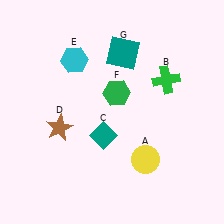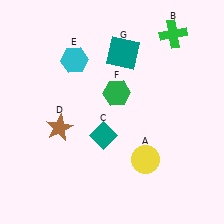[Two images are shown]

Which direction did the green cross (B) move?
The green cross (B) moved up.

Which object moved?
The green cross (B) moved up.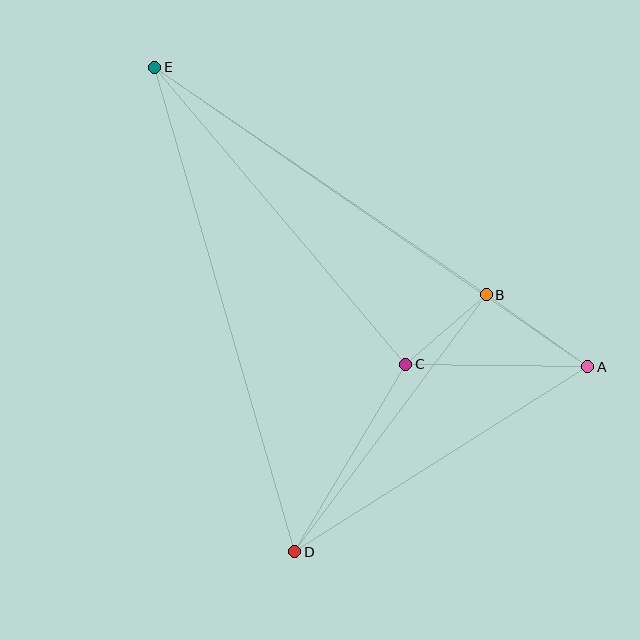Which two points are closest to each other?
Points B and C are closest to each other.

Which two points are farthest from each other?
Points A and E are farthest from each other.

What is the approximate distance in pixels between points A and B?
The distance between A and B is approximately 124 pixels.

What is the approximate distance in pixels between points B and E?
The distance between B and E is approximately 402 pixels.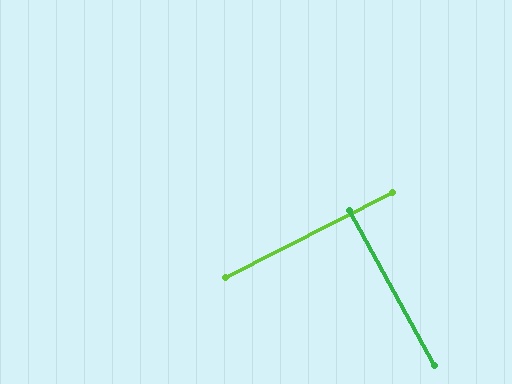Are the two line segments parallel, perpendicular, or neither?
Perpendicular — they meet at approximately 88°.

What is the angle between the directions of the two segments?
Approximately 88 degrees.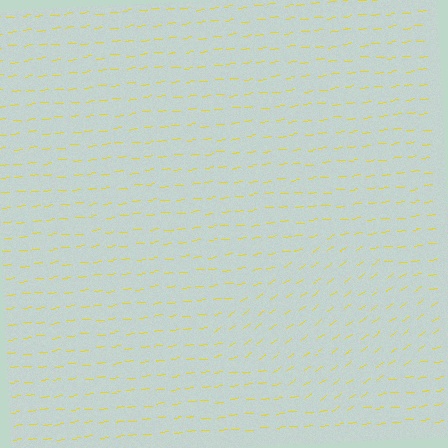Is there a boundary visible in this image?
Yes, there is a texture boundary formed by a change in line orientation.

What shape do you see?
I see a diamond.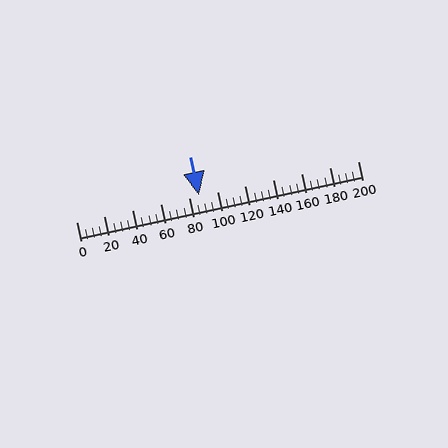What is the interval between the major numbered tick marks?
The major tick marks are spaced 20 units apart.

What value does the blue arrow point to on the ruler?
The blue arrow points to approximately 87.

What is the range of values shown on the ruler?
The ruler shows values from 0 to 200.